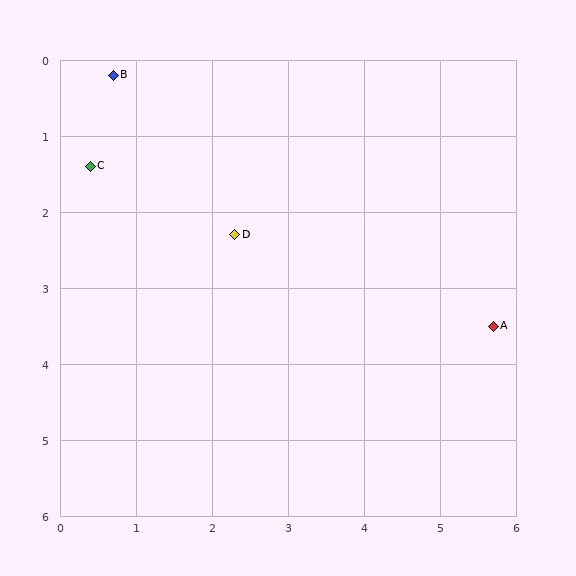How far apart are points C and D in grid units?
Points C and D are about 2.1 grid units apart.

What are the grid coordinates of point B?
Point B is at approximately (0.7, 0.2).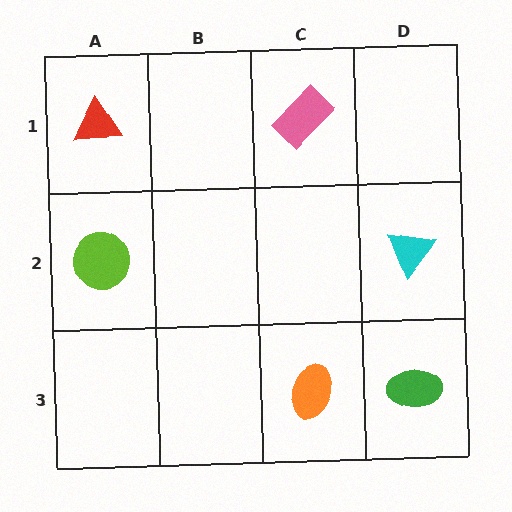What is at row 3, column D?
A green ellipse.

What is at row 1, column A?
A red triangle.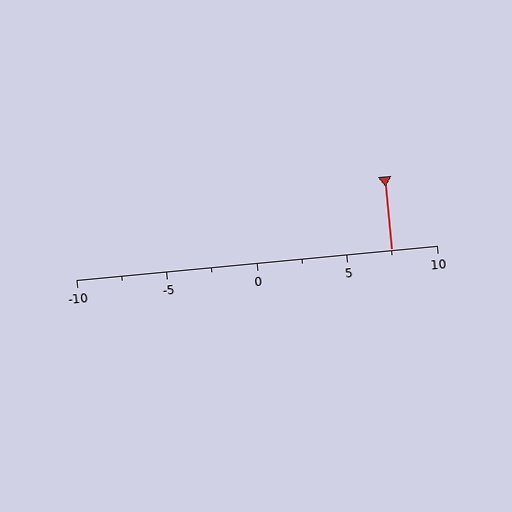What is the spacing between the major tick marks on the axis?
The major ticks are spaced 5 apart.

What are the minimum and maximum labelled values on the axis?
The axis runs from -10 to 10.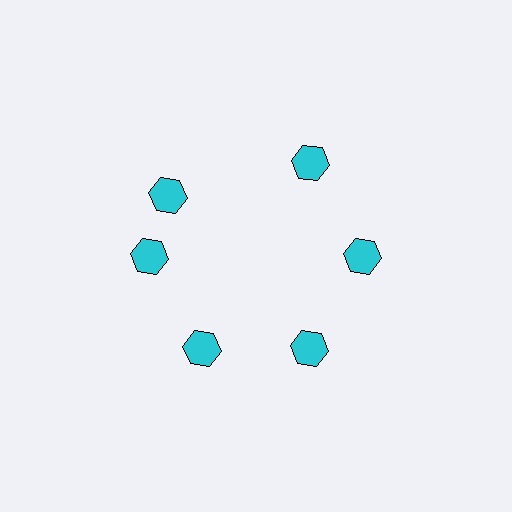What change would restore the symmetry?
The symmetry would be restored by rotating it back into even spacing with its neighbors so that all 6 hexagons sit at equal angles and equal distance from the center.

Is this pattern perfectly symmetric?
No. The 6 cyan hexagons are arranged in a ring, but one element near the 11 o'clock position is rotated out of alignment along the ring, breaking the 6-fold rotational symmetry.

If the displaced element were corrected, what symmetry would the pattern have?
It would have 6-fold rotational symmetry — the pattern would map onto itself every 60 degrees.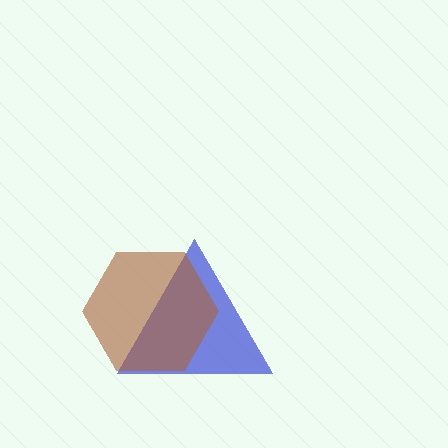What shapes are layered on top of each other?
The layered shapes are: a blue triangle, a brown hexagon.